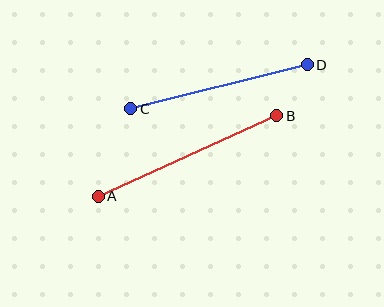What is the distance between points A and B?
The distance is approximately 196 pixels.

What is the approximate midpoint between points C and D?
The midpoint is at approximately (219, 87) pixels.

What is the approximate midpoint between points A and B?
The midpoint is at approximately (187, 156) pixels.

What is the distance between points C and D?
The distance is approximately 182 pixels.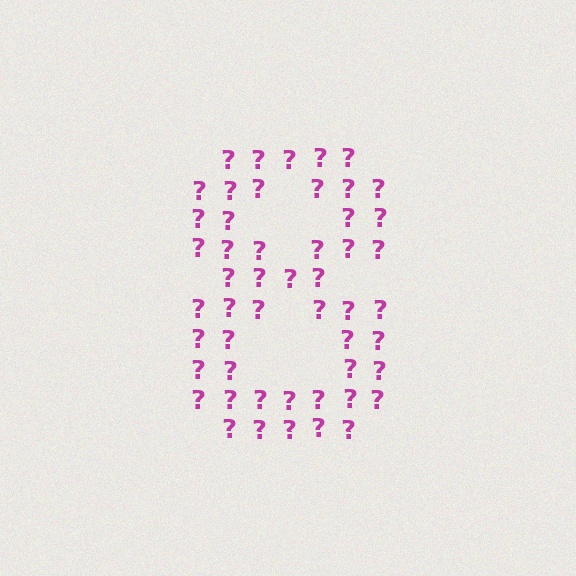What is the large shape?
The large shape is the digit 8.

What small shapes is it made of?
It is made of small question marks.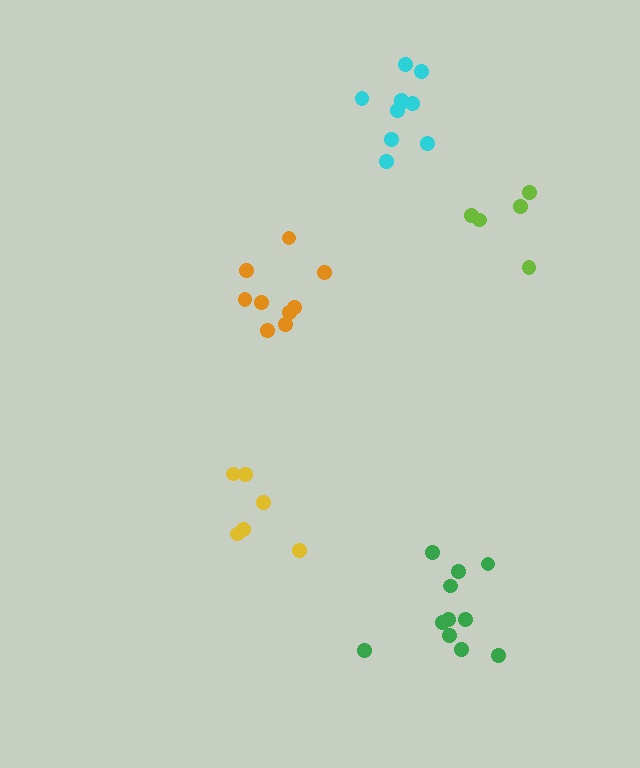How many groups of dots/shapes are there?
There are 5 groups.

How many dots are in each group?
Group 1: 6 dots, Group 2: 11 dots, Group 3: 9 dots, Group 4: 10 dots, Group 5: 5 dots (41 total).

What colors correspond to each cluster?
The clusters are colored: yellow, green, orange, cyan, lime.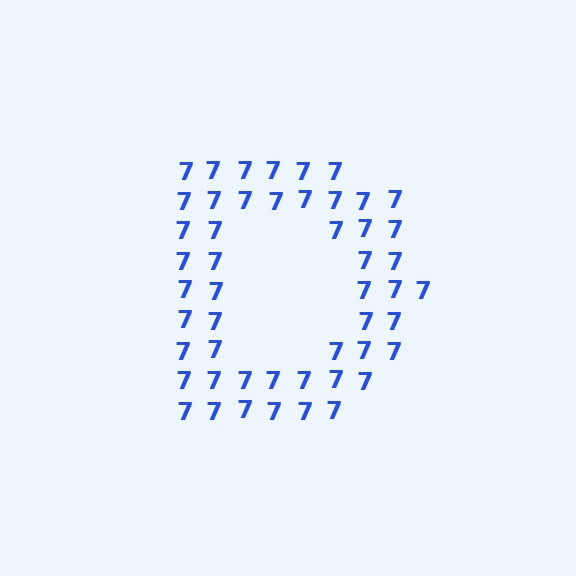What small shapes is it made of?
It is made of small digit 7's.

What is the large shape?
The large shape is the letter D.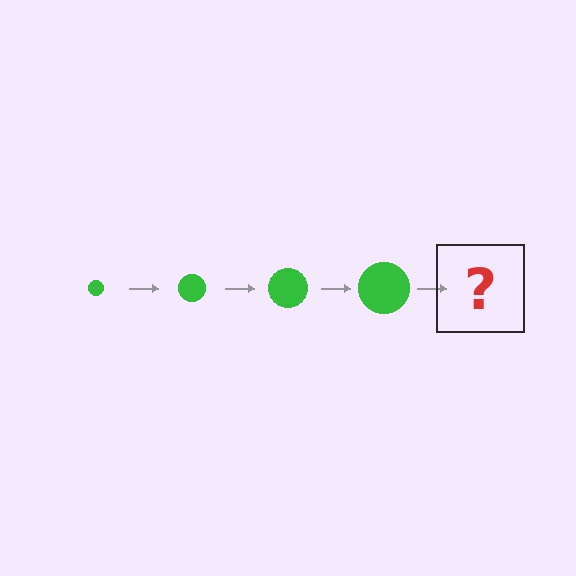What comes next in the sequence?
The next element should be a green circle, larger than the previous one.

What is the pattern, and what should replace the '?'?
The pattern is that the circle gets progressively larger each step. The '?' should be a green circle, larger than the previous one.